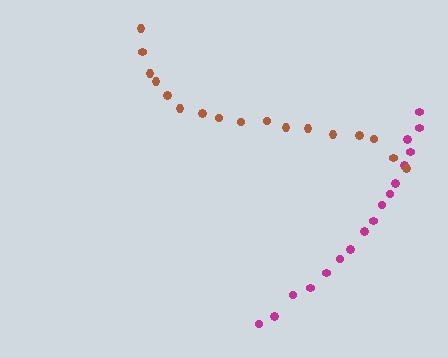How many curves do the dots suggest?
There are 2 distinct paths.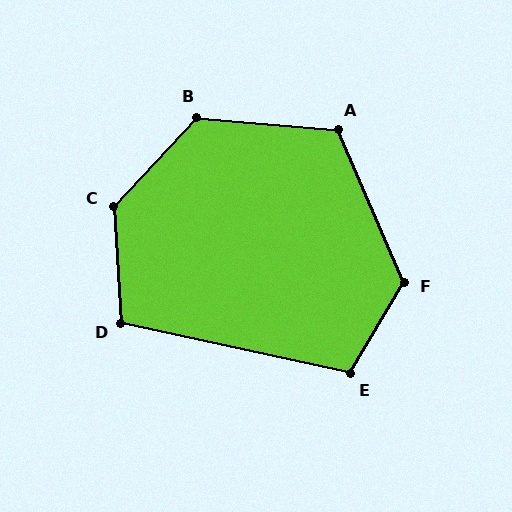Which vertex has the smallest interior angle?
D, at approximately 106 degrees.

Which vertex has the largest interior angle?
C, at approximately 133 degrees.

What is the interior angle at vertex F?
Approximately 126 degrees (obtuse).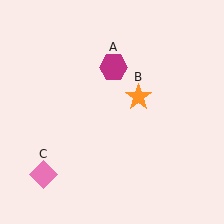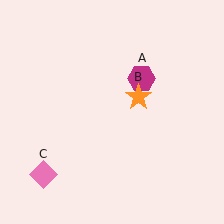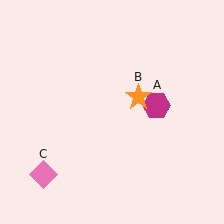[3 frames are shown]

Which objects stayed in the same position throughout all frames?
Orange star (object B) and pink diamond (object C) remained stationary.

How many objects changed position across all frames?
1 object changed position: magenta hexagon (object A).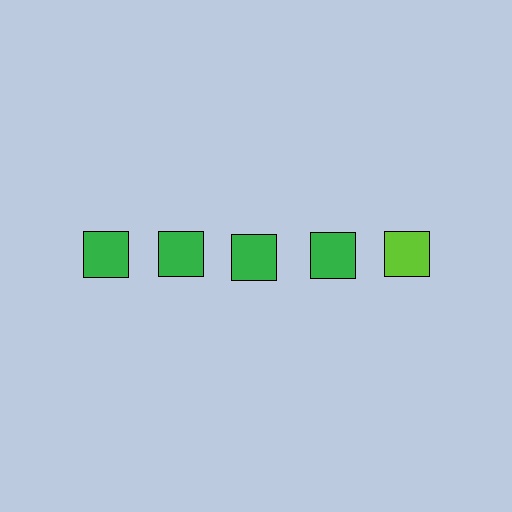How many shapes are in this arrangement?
There are 5 shapes arranged in a grid pattern.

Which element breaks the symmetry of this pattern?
The lime square in the top row, rightmost column breaks the symmetry. All other shapes are green squares.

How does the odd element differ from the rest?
It has a different color: lime instead of green.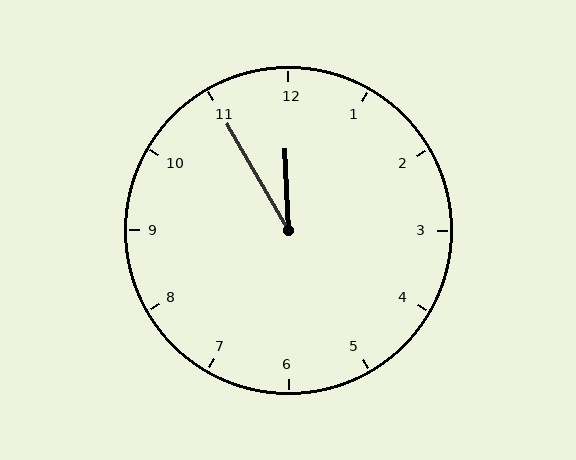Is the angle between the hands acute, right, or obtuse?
It is acute.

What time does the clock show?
11:55.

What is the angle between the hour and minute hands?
Approximately 28 degrees.